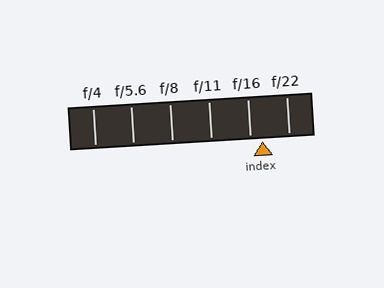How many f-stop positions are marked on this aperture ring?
There are 6 f-stop positions marked.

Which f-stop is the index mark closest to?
The index mark is closest to f/16.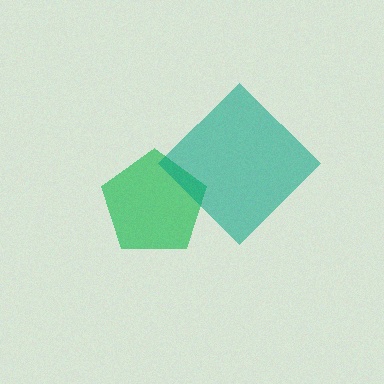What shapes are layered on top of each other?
The layered shapes are: a green pentagon, a teal diamond.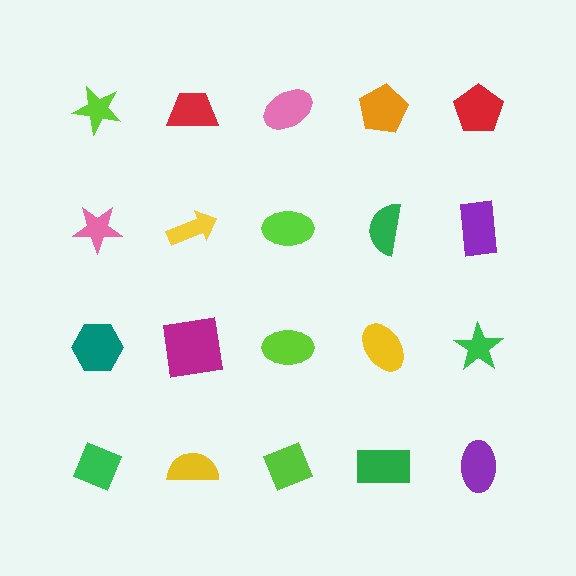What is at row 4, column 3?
A lime diamond.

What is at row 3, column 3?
A lime ellipse.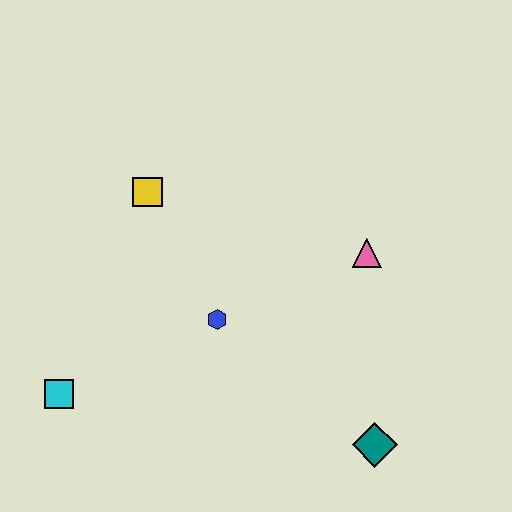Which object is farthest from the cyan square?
The pink triangle is farthest from the cyan square.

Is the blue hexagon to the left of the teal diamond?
Yes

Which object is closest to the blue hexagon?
The yellow square is closest to the blue hexagon.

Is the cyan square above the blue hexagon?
No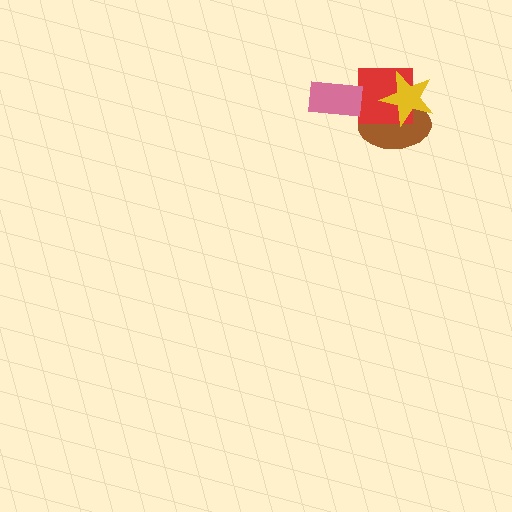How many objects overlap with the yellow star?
2 objects overlap with the yellow star.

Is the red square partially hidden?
Yes, it is partially covered by another shape.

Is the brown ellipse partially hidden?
Yes, it is partially covered by another shape.